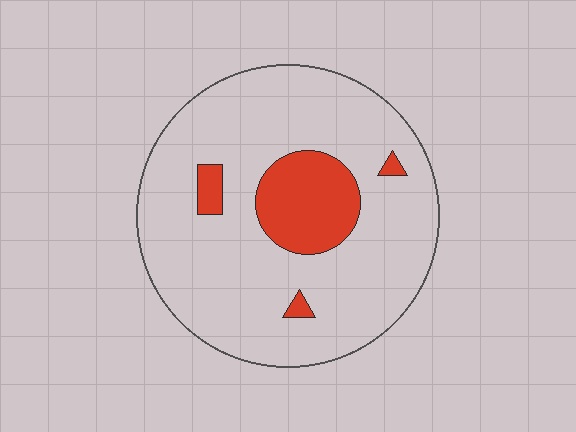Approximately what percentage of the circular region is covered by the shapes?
Approximately 15%.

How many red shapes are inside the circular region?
4.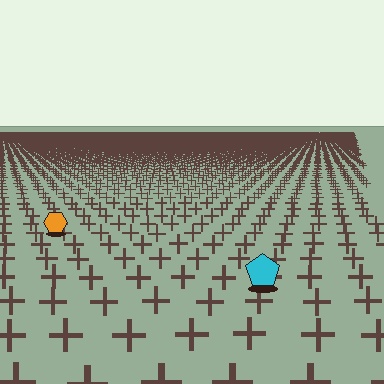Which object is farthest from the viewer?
The orange hexagon is farthest from the viewer. It appears smaller and the ground texture around it is denser.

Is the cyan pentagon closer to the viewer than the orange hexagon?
Yes. The cyan pentagon is closer — you can tell from the texture gradient: the ground texture is coarser near it.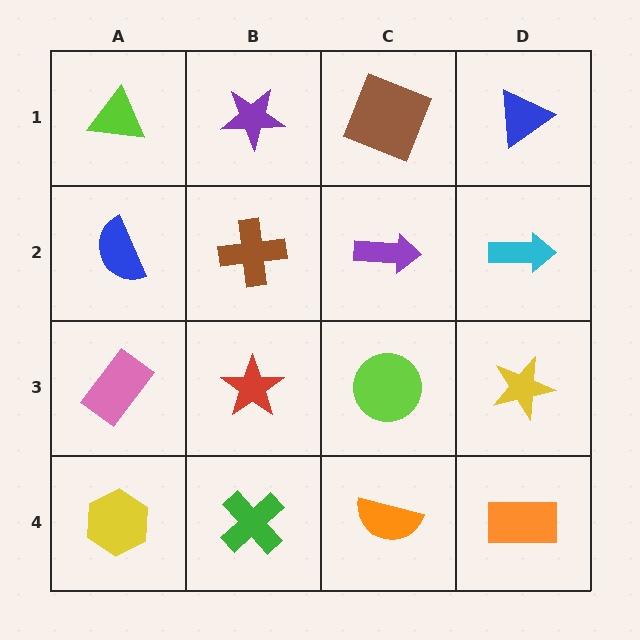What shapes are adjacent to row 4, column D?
A yellow star (row 3, column D), an orange semicircle (row 4, column C).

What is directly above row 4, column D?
A yellow star.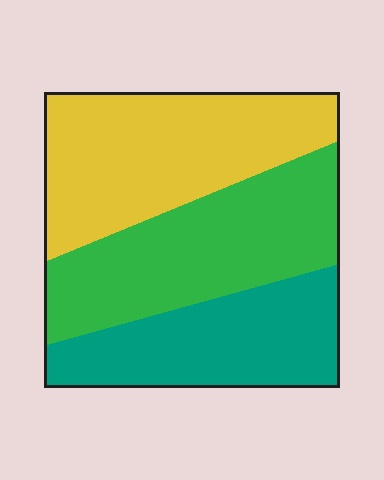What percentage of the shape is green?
Green takes up between a third and a half of the shape.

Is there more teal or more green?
Green.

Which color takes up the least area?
Teal, at roughly 30%.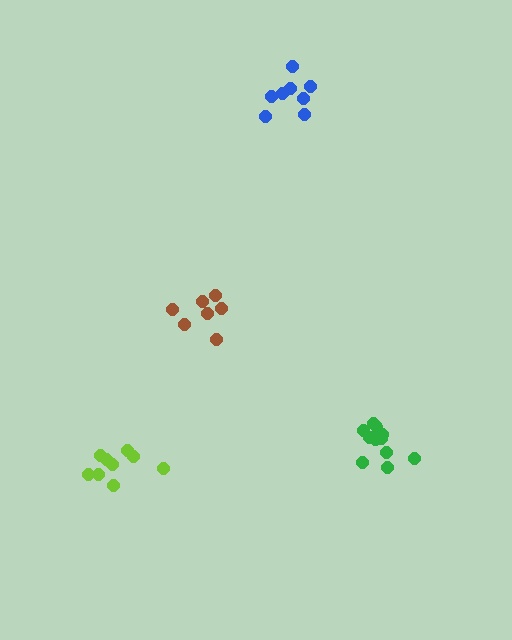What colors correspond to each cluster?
The clusters are colored: lime, green, blue, brown.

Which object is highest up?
The blue cluster is topmost.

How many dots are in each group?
Group 1: 9 dots, Group 2: 11 dots, Group 3: 8 dots, Group 4: 7 dots (35 total).